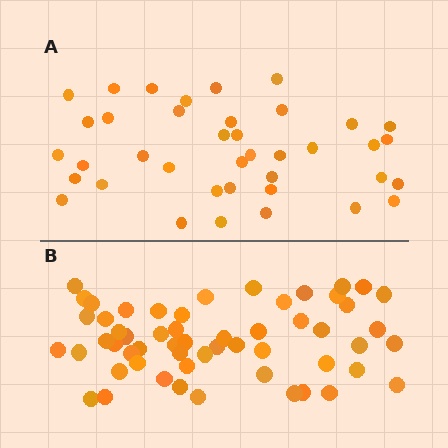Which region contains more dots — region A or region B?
Region B (the bottom region) has more dots.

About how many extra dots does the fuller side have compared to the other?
Region B has approximately 15 more dots than region A.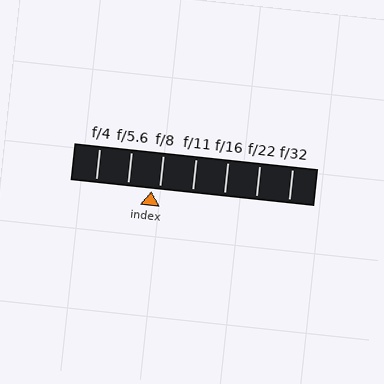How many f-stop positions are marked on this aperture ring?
There are 7 f-stop positions marked.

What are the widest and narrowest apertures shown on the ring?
The widest aperture shown is f/4 and the narrowest is f/32.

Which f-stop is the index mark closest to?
The index mark is closest to f/8.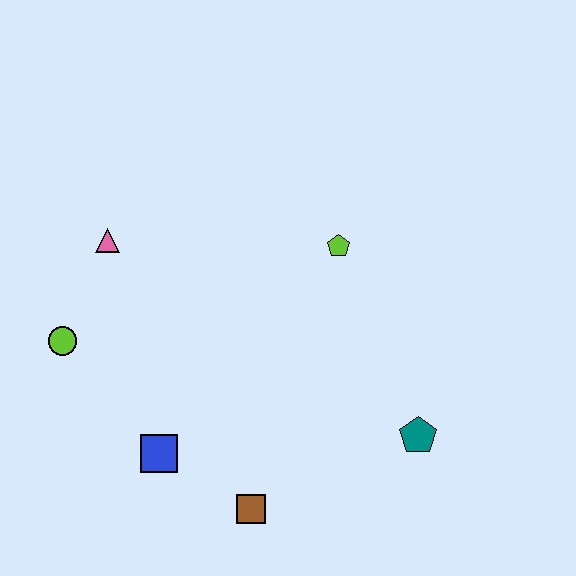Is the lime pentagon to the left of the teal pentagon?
Yes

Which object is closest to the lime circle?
The pink triangle is closest to the lime circle.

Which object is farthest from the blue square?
The lime pentagon is farthest from the blue square.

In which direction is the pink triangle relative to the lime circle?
The pink triangle is above the lime circle.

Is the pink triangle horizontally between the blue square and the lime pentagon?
No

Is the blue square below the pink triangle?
Yes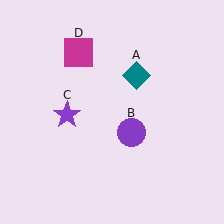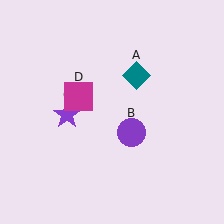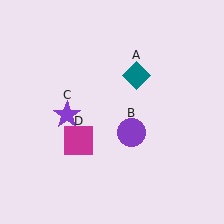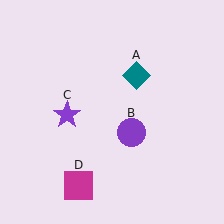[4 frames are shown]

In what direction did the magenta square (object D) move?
The magenta square (object D) moved down.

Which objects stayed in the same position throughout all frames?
Teal diamond (object A) and purple circle (object B) and purple star (object C) remained stationary.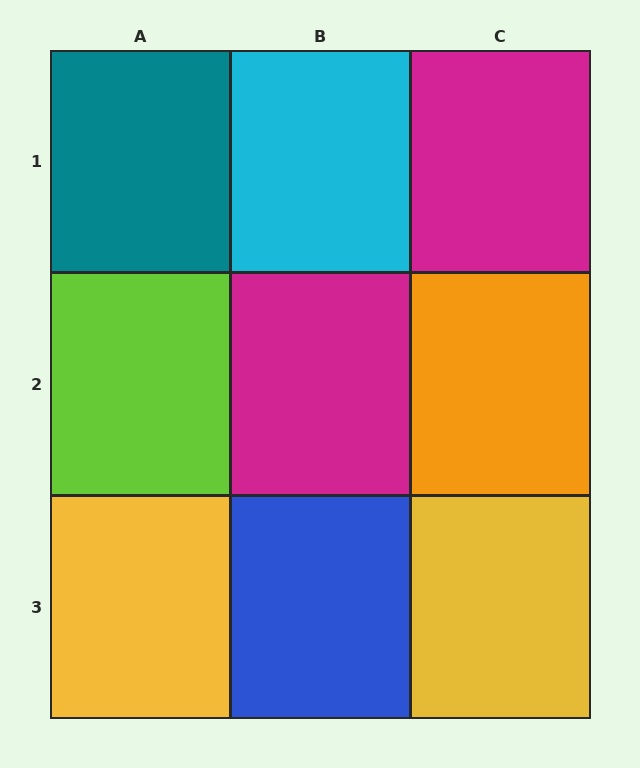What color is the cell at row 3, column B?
Blue.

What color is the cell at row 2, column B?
Magenta.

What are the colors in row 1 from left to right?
Teal, cyan, magenta.